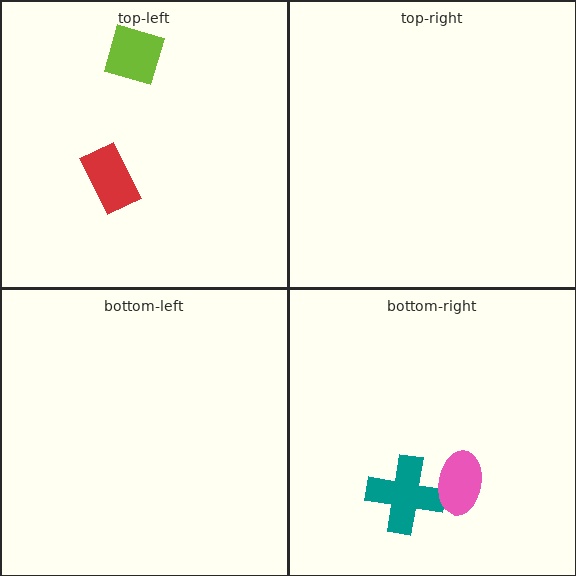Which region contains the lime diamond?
The top-left region.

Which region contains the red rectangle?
The top-left region.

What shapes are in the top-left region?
The lime diamond, the red rectangle.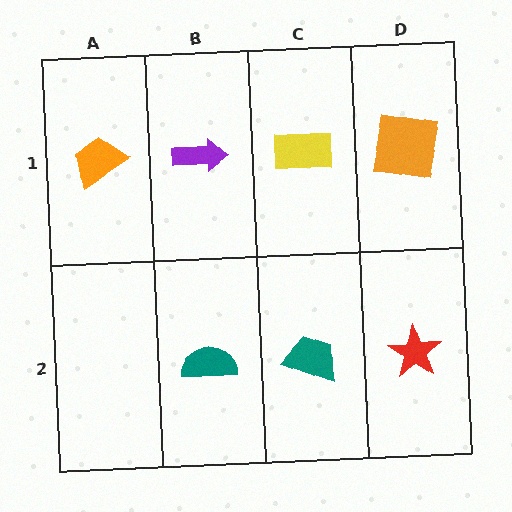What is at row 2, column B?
A teal semicircle.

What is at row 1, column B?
A purple arrow.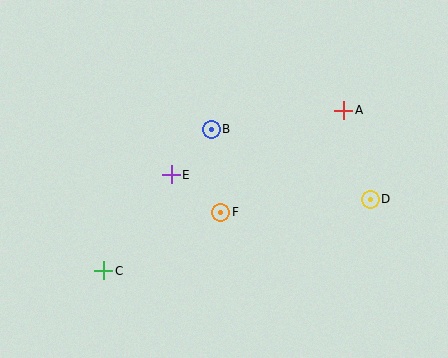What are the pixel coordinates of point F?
Point F is at (221, 212).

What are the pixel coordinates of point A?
Point A is at (344, 110).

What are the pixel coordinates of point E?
Point E is at (171, 175).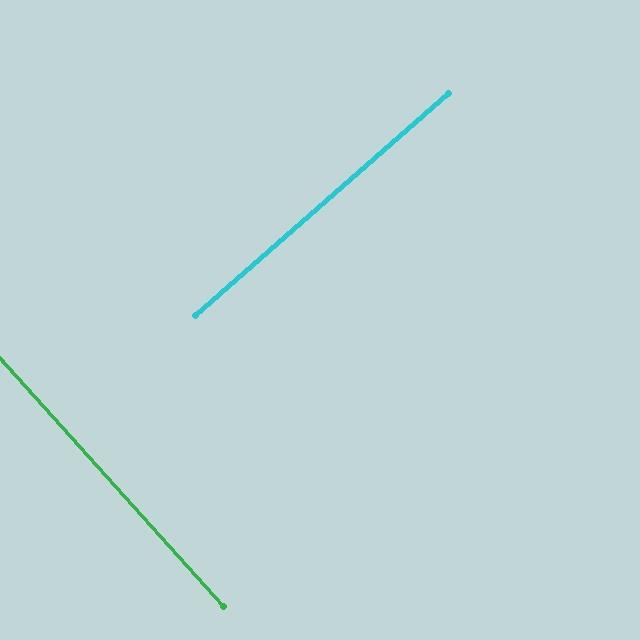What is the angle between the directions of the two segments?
Approximately 89 degrees.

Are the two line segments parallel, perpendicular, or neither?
Perpendicular — they meet at approximately 89°.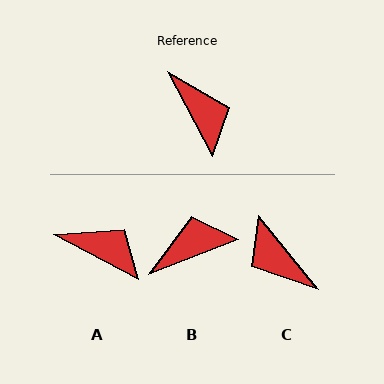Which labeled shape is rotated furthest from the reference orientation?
C, about 169 degrees away.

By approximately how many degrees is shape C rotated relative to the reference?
Approximately 169 degrees clockwise.